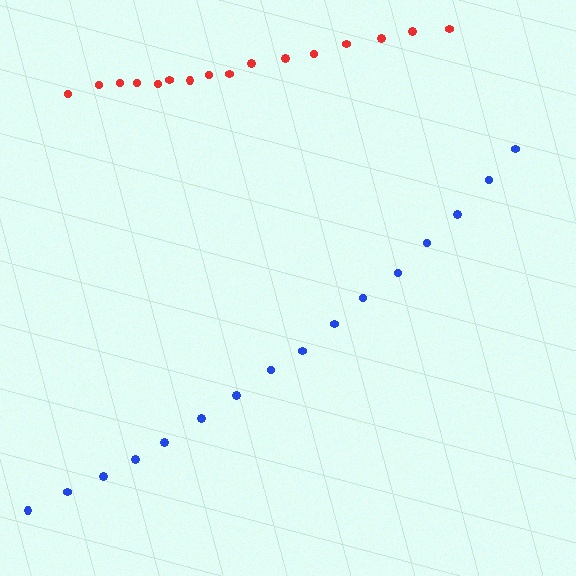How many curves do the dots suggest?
There are 2 distinct paths.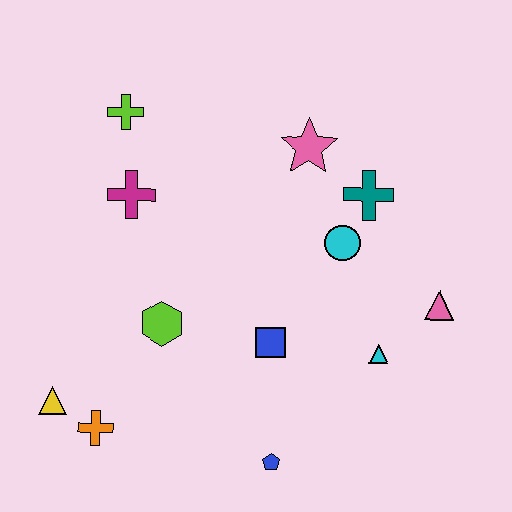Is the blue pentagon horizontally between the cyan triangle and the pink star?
No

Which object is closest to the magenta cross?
The lime cross is closest to the magenta cross.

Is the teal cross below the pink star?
Yes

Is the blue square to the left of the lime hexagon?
No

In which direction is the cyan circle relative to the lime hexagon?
The cyan circle is to the right of the lime hexagon.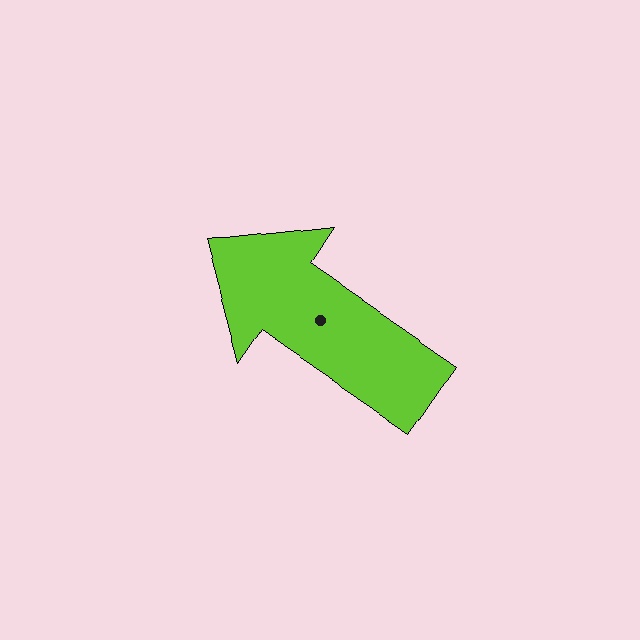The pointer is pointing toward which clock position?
Roughly 10 o'clock.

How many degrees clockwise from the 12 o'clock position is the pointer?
Approximately 304 degrees.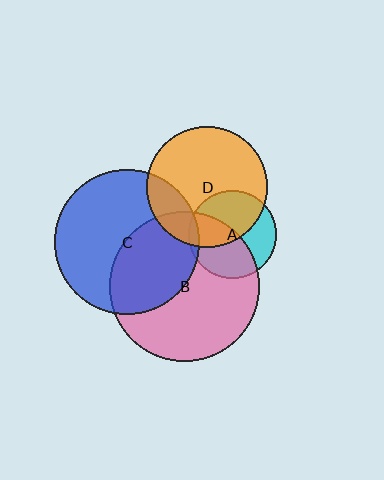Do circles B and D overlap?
Yes.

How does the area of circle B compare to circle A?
Approximately 2.9 times.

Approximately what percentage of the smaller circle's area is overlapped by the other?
Approximately 15%.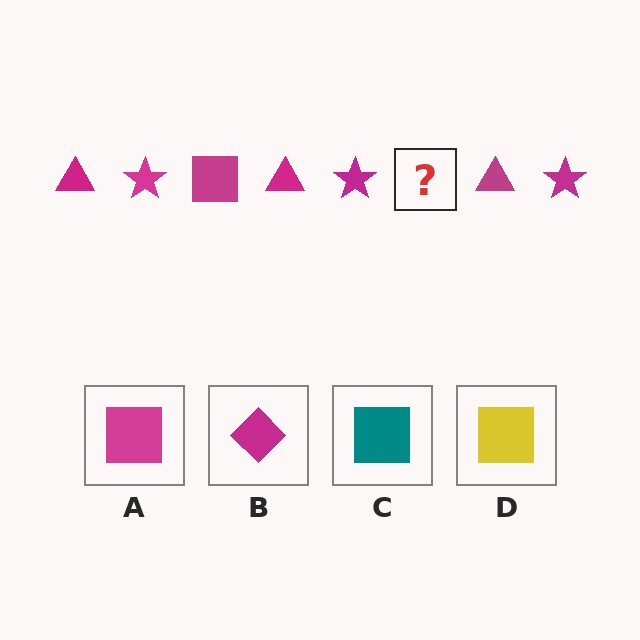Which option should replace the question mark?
Option A.